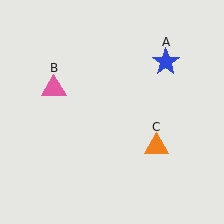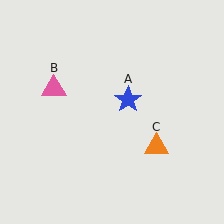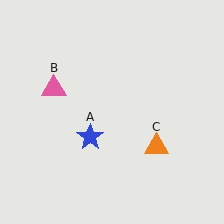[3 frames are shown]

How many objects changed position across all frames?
1 object changed position: blue star (object A).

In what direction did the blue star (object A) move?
The blue star (object A) moved down and to the left.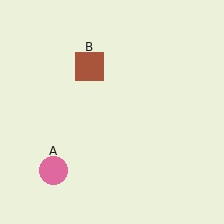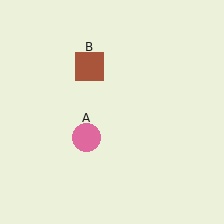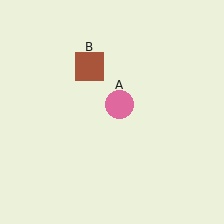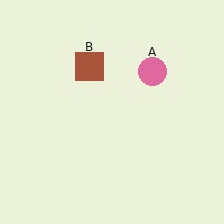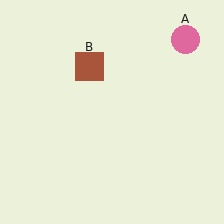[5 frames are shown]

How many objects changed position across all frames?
1 object changed position: pink circle (object A).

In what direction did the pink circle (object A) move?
The pink circle (object A) moved up and to the right.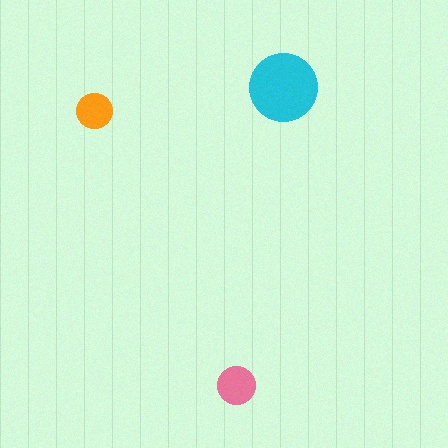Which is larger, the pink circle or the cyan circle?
The cyan one.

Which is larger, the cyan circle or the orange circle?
The cyan one.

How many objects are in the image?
There are 3 objects in the image.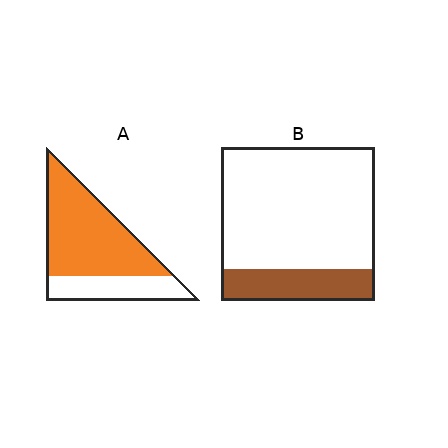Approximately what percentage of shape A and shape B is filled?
A is approximately 70% and B is approximately 20%.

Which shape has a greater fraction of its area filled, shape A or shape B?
Shape A.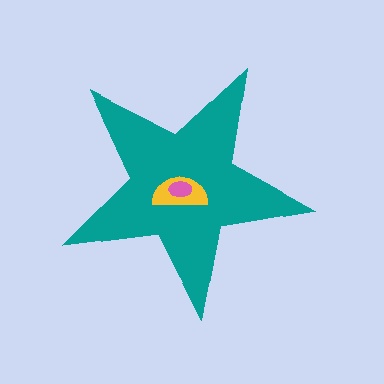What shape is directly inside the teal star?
The yellow semicircle.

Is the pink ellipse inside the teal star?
Yes.